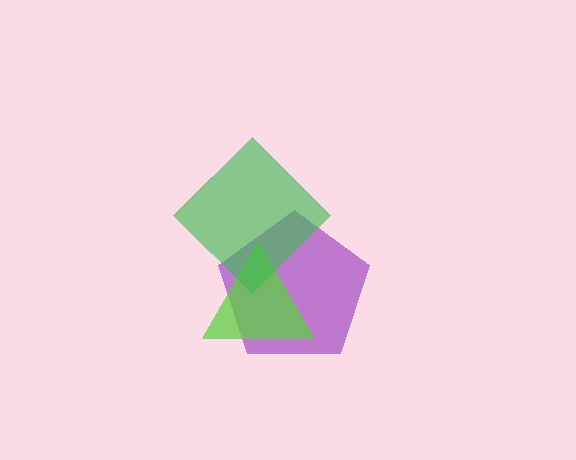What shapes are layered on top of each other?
The layered shapes are: a purple pentagon, a lime triangle, a green diamond.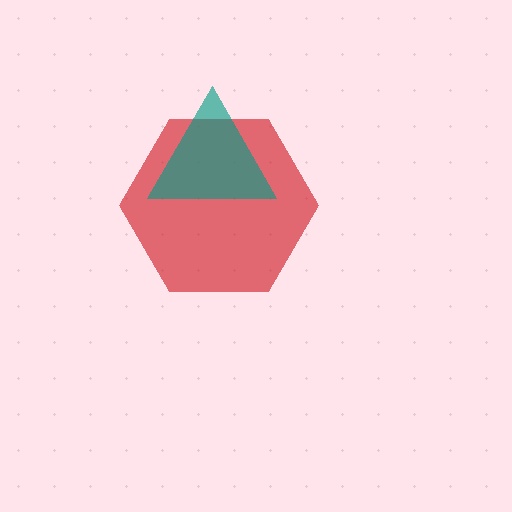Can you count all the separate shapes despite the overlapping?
Yes, there are 2 separate shapes.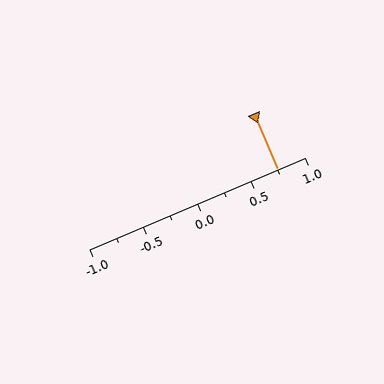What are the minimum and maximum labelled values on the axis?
The axis runs from -1.0 to 1.0.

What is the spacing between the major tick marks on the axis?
The major ticks are spaced 0.5 apart.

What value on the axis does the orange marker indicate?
The marker indicates approximately 0.75.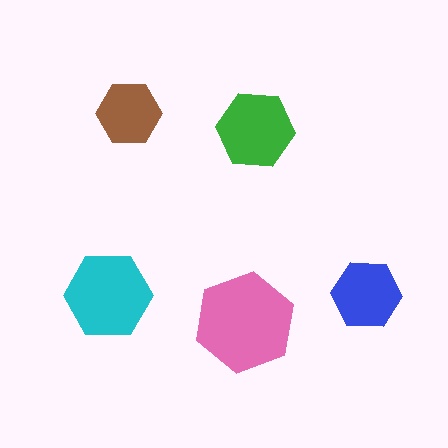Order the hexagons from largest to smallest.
the pink one, the cyan one, the green one, the blue one, the brown one.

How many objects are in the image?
There are 5 objects in the image.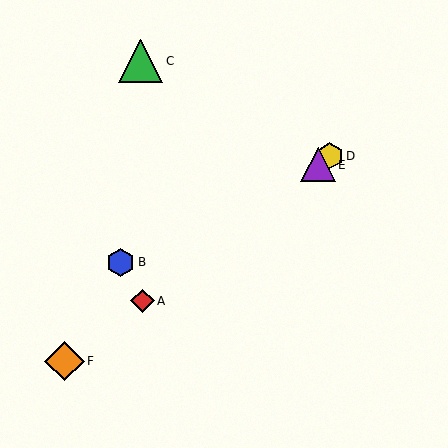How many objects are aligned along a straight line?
4 objects (A, D, E, F) are aligned along a straight line.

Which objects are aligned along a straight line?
Objects A, D, E, F are aligned along a straight line.